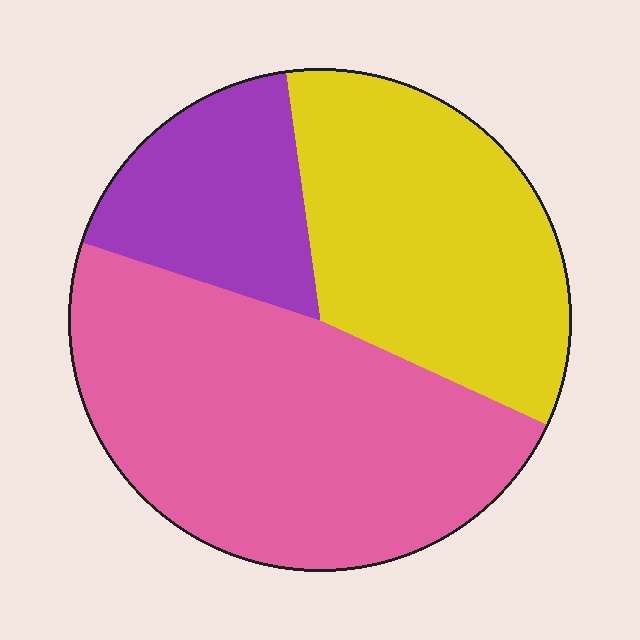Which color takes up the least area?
Purple, at roughly 20%.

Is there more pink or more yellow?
Pink.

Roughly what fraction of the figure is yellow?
Yellow takes up about one third (1/3) of the figure.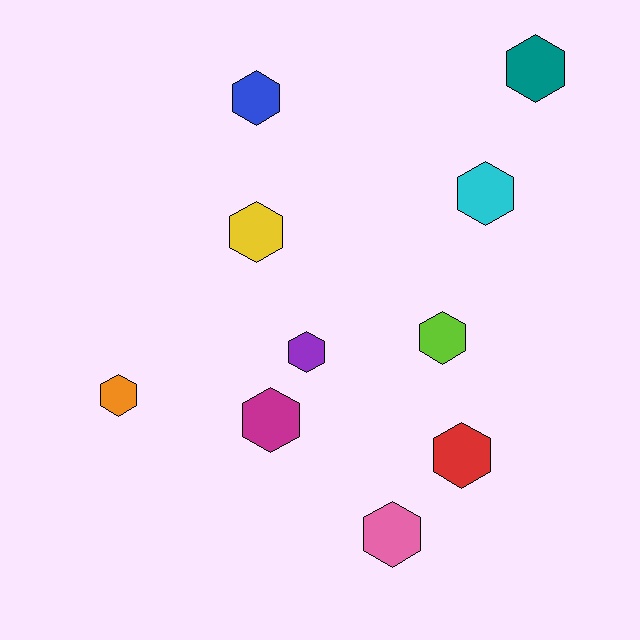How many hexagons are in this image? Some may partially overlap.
There are 10 hexagons.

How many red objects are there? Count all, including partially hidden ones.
There is 1 red object.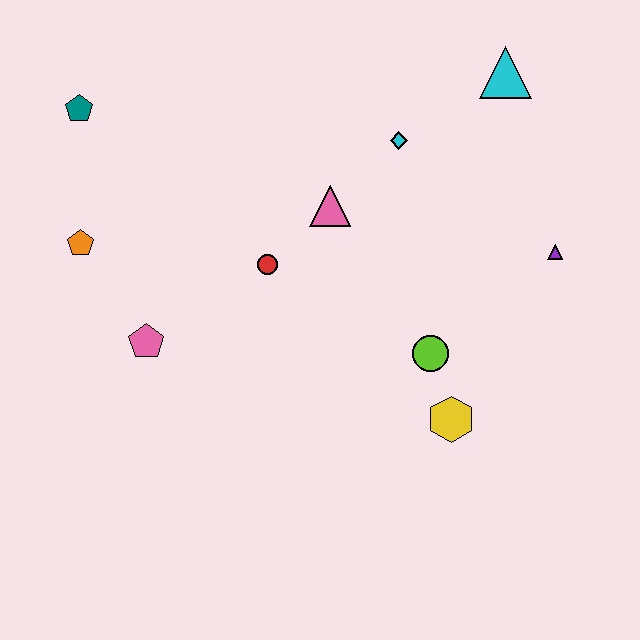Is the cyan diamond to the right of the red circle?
Yes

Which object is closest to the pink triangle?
The red circle is closest to the pink triangle.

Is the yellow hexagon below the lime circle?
Yes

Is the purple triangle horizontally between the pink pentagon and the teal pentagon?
No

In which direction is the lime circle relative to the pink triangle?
The lime circle is below the pink triangle.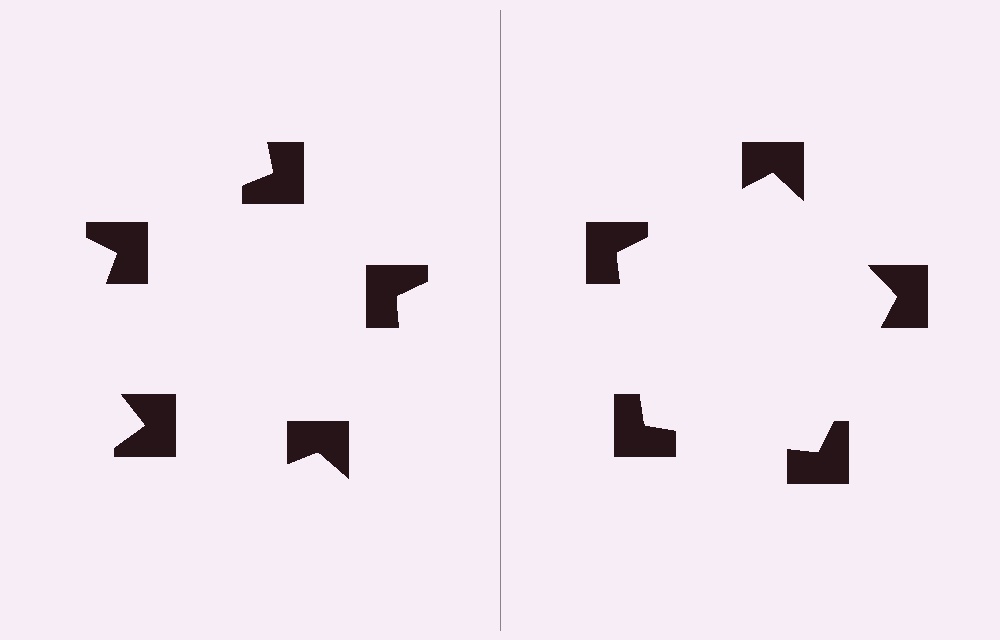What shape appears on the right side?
An illusory pentagon.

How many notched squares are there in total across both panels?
10 — 5 on each side.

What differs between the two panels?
The notched squares are positioned identically on both sides; only the wedge orientations differ. On the right they align to a pentagon; on the left they are misaligned.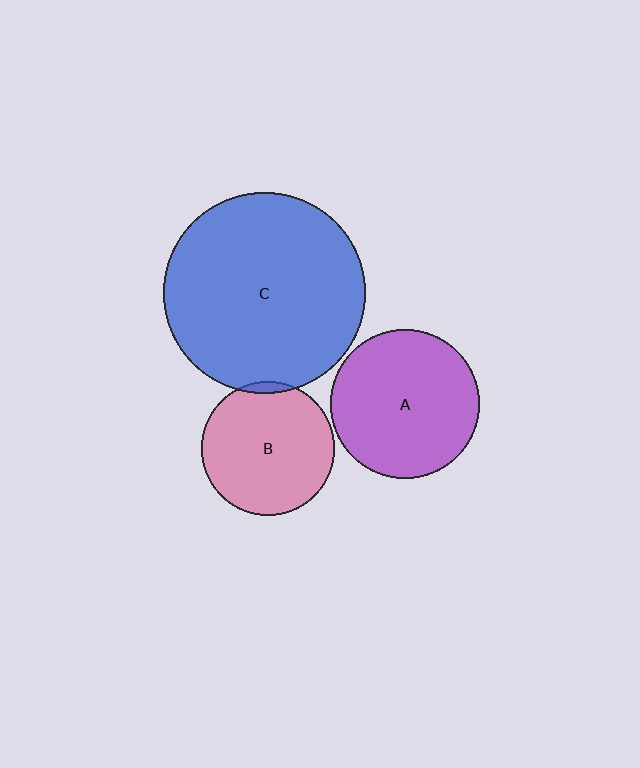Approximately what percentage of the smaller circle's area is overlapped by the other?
Approximately 5%.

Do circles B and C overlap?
Yes.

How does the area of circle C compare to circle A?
Approximately 1.8 times.